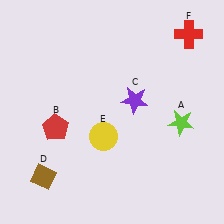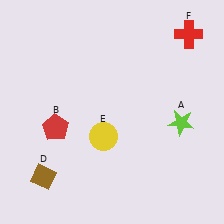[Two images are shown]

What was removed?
The purple star (C) was removed in Image 2.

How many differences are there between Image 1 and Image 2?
There is 1 difference between the two images.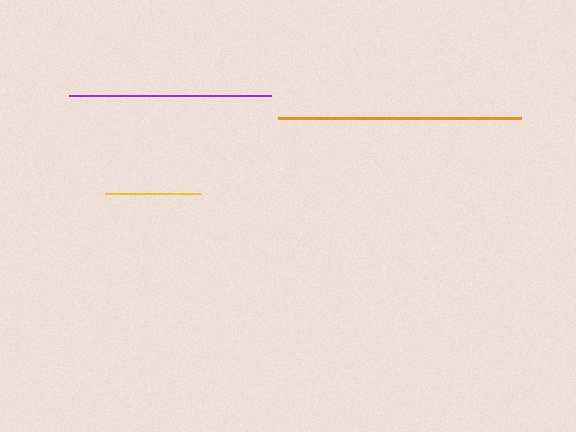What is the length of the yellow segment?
The yellow segment is approximately 95 pixels long.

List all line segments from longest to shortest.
From longest to shortest: orange, purple, yellow.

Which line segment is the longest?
The orange line is the longest at approximately 243 pixels.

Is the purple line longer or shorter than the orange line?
The orange line is longer than the purple line.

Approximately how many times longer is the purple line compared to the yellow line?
The purple line is approximately 2.1 times the length of the yellow line.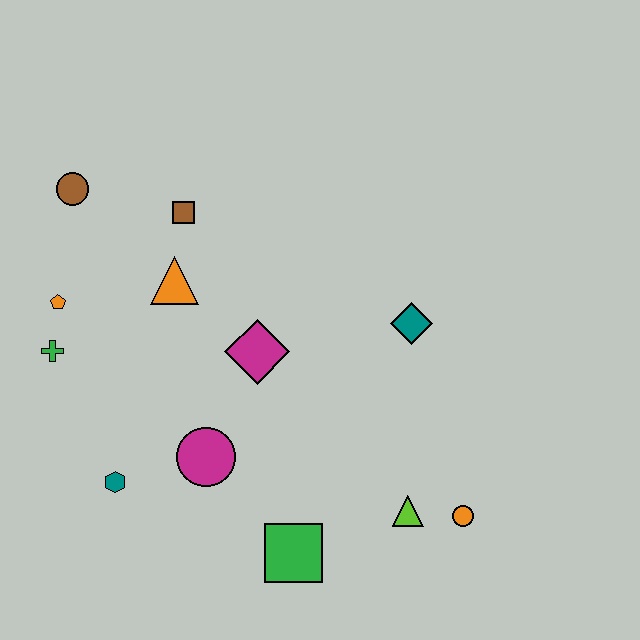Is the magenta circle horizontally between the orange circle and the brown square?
Yes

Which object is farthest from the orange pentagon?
The orange circle is farthest from the orange pentagon.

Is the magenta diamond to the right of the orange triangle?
Yes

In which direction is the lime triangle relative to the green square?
The lime triangle is to the right of the green square.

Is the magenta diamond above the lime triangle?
Yes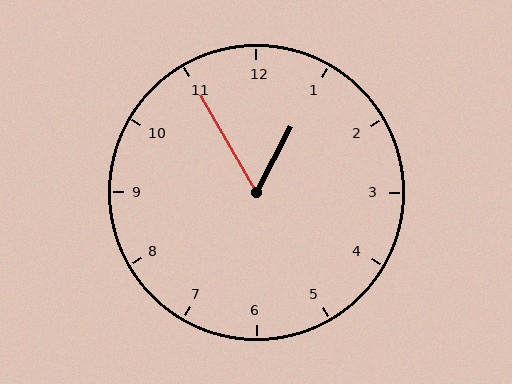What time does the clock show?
12:55.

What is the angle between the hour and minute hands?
Approximately 58 degrees.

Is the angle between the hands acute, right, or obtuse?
It is acute.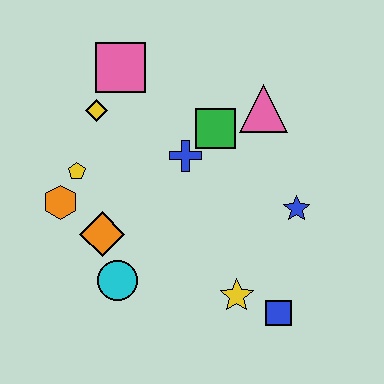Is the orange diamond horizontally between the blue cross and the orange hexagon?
Yes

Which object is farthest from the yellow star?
The pink square is farthest from the yellow star.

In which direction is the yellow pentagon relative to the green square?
The yellow pentagon is to the left of the green square.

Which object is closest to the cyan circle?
The orange diamond is closest to the cyan circle.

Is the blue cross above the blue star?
Yes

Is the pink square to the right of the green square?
No